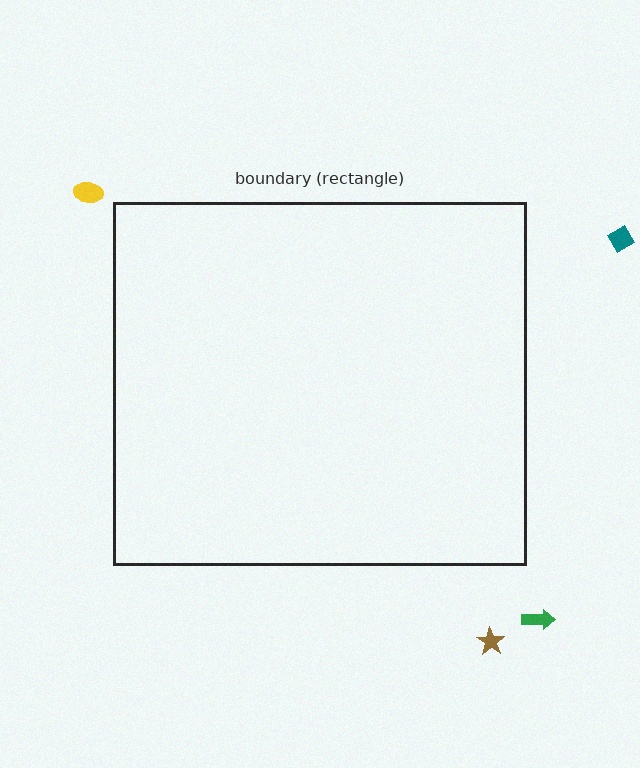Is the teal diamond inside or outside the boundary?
Outside.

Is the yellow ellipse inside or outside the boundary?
Outside.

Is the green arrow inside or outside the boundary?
Outside.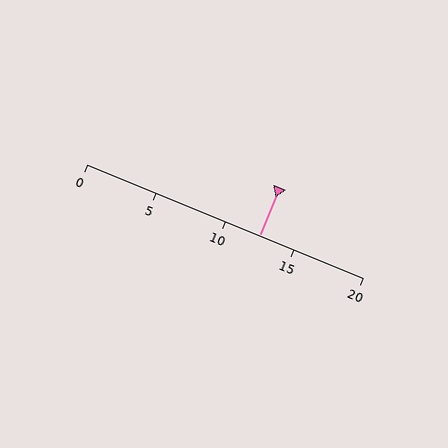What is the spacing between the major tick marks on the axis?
The major ticks are spaced 5 apart.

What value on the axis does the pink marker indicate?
The marker indicates approximately 12.5.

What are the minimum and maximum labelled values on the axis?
The axis runs from 0 to 20.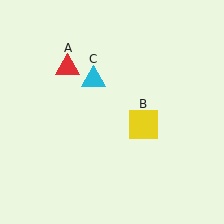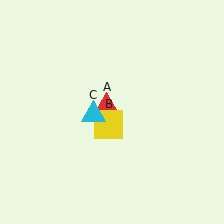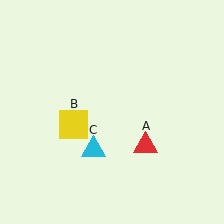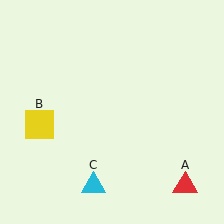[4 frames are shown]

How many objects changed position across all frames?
3 objects changed position: red triangle (object A), yellow square (object B), cyan triangle (object C).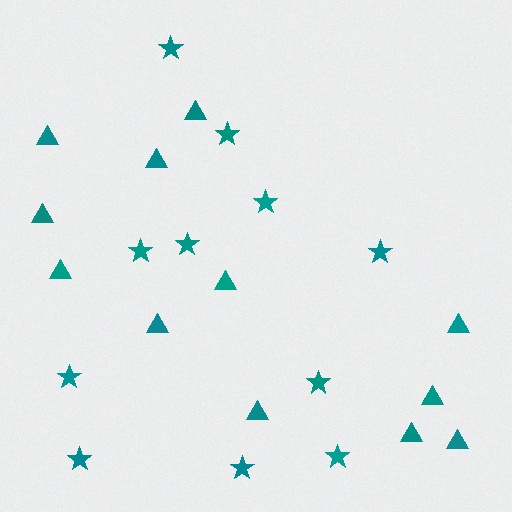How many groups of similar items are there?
There are 2 groups: one group of triangles (12) and one group of stars (11).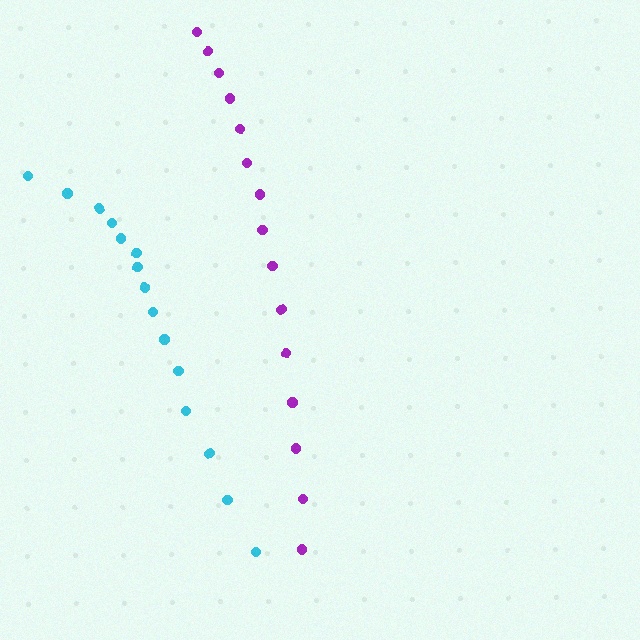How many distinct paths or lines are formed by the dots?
There are 2 distinct paths.